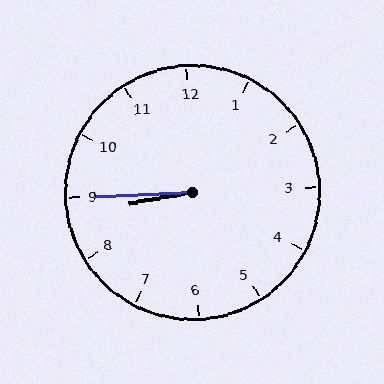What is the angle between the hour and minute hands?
Approximately 8 degrees.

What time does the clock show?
8:45.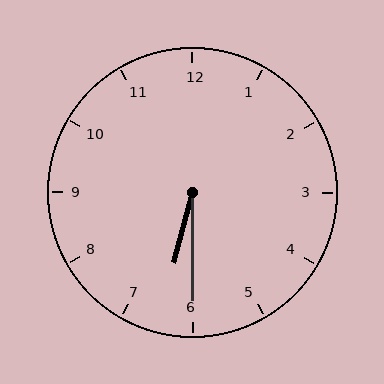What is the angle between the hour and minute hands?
Approximately 15 degrees.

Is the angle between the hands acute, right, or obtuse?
It is acute.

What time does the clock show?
6:30.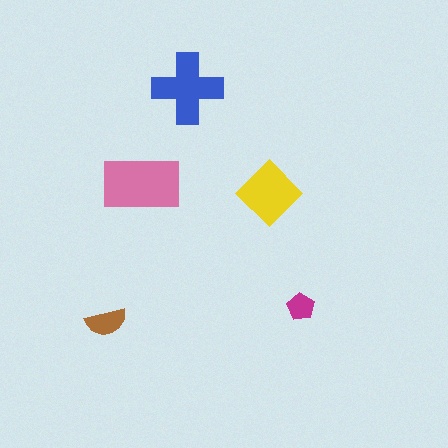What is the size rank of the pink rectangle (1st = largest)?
1st.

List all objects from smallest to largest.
The magenta pentagon, the brown semicircle, the yellow diamond, the blue cross, the pink rectangle.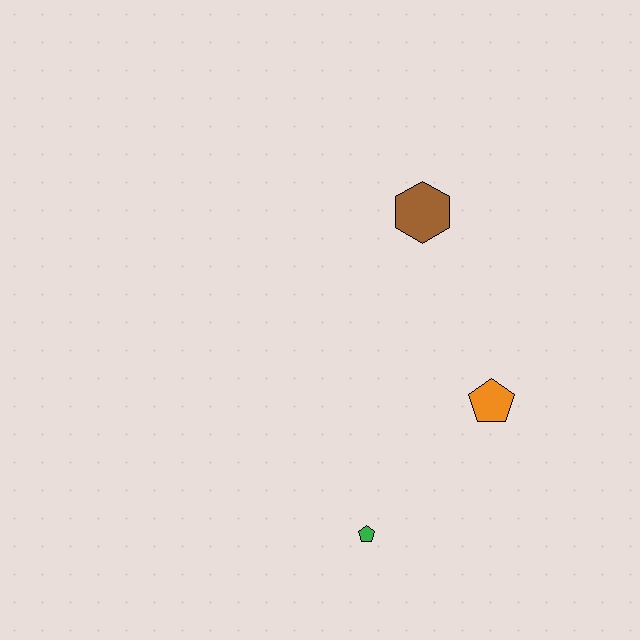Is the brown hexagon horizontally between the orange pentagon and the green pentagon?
Yes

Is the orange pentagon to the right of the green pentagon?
Yes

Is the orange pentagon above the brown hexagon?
No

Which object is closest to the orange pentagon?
The green pentagon is closest to the orange pentagon.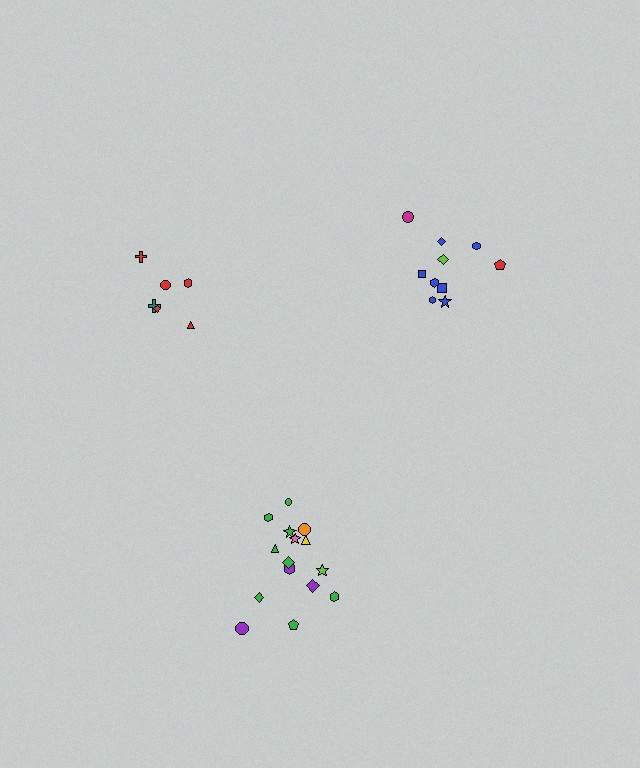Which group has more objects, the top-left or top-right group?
The top-right group.